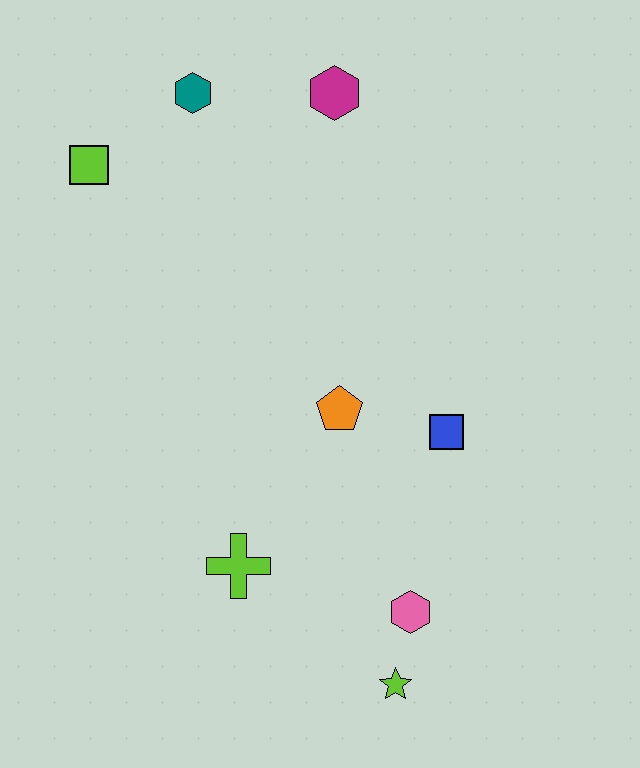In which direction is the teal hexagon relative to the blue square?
The teal hexagon is above the blue square.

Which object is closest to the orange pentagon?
The blue square is closest to the orange pentagon.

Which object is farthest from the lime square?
The lime star is farthest from the lime square.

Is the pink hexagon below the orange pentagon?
Yes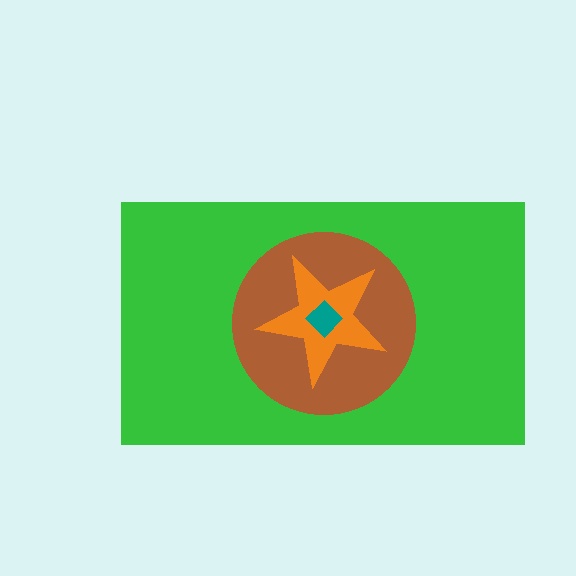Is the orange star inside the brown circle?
Yes.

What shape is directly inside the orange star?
The teal diamond.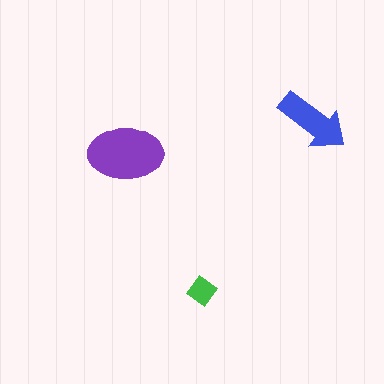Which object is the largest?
The purple ellipse.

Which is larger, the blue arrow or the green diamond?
The blue arrow.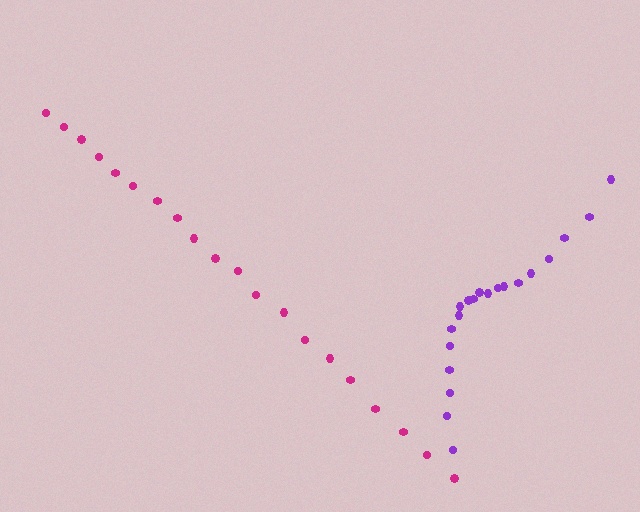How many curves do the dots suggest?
There are 2 distinct paths.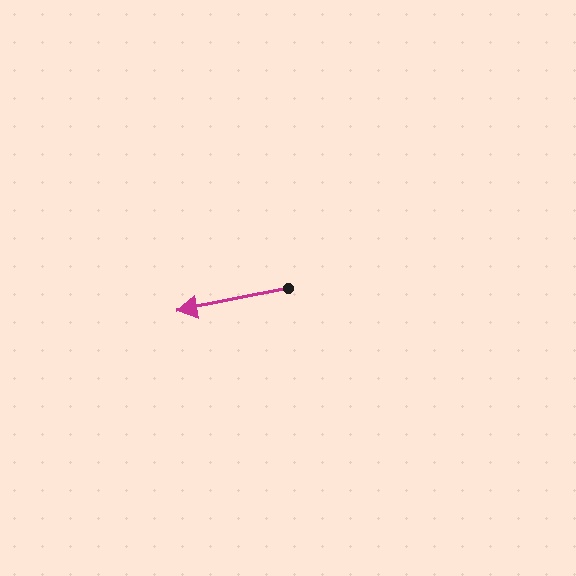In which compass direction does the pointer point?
West.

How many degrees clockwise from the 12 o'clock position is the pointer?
Approximately 258 degrees.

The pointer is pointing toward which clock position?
Roughly 9 o'clock.